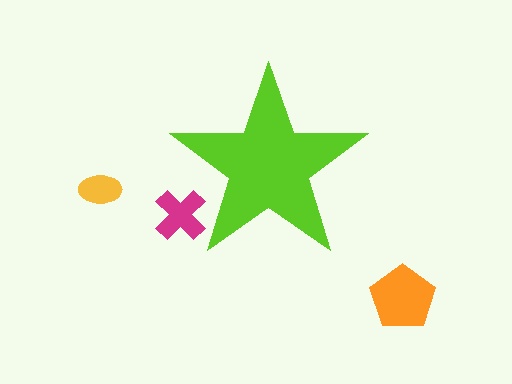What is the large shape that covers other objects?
A lime star.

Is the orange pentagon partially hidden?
No, the orange pentagon is fully visible.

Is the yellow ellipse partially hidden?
No, the yellow ellipse is fully visible.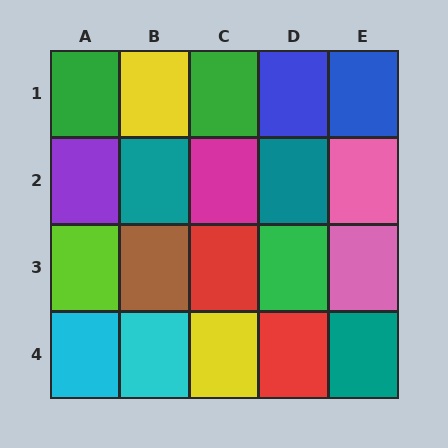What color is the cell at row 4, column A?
Cyan.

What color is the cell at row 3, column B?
Brown.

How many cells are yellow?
2 cells are yellow.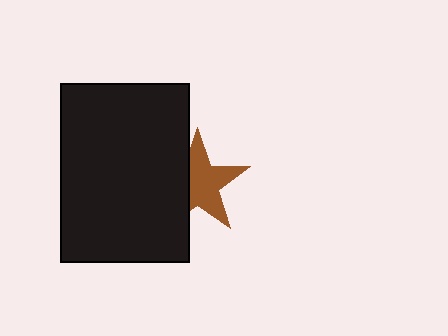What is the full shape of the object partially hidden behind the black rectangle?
The partially hidden object is a brown star.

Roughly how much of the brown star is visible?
About half of it is visible (roughly 65%).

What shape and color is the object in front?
The object in front is a black rectangle.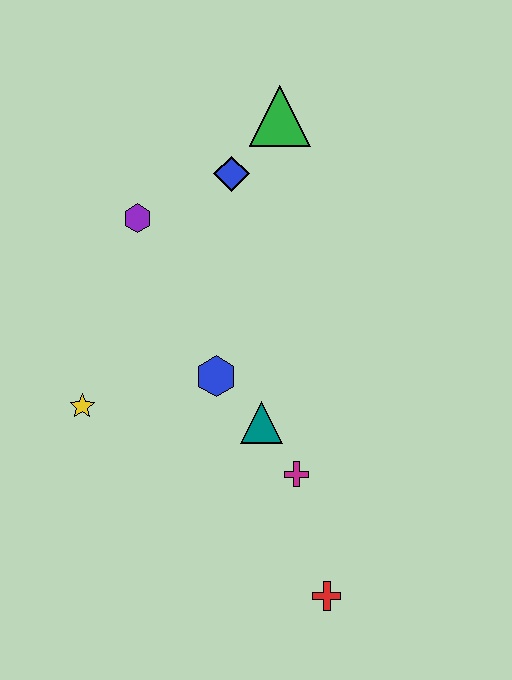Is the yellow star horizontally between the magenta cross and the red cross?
No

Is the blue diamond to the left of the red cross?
Yes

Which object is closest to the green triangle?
The blue diamond is closest to the green triangle.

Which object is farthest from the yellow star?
The green triangle is farthest from the yellow star.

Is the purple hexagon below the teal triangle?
No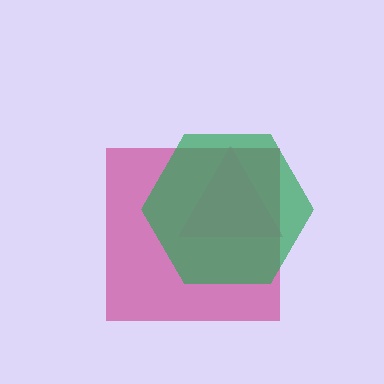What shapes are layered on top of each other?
The layered shapes are: a magenta square, a pink triangle, a green hexagon.